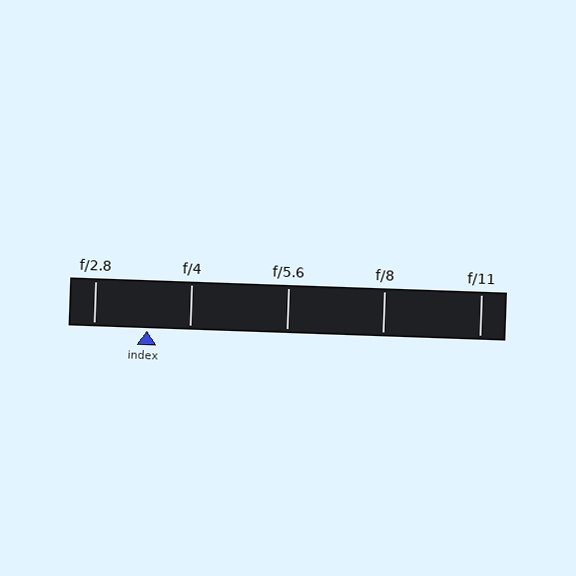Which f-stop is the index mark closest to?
The index mark is closest to f/4.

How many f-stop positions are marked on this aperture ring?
There are 5 f-stop positions marked.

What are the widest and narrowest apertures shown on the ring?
The widest aperture shown is f/2.8 and the narrowest is f/11.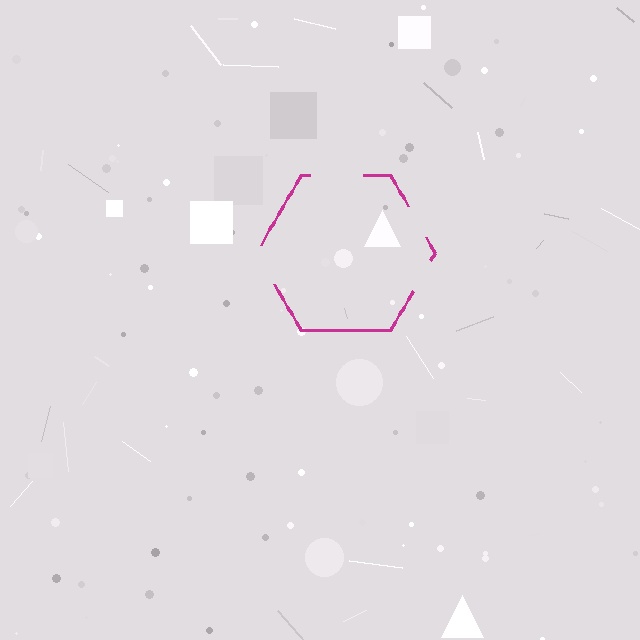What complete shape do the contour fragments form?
The contour fragments form a hexagon.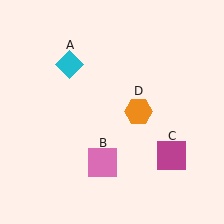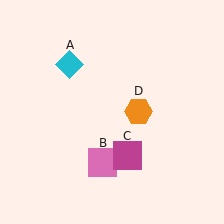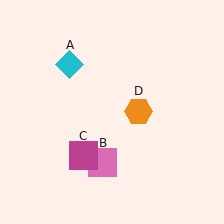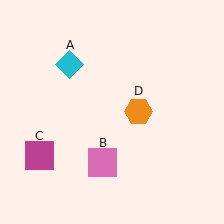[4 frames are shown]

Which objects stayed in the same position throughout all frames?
Cyan diamond (object A) and pink square (object B) and orange hexagon (object D) remained stationary.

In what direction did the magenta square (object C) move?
The magenta square (object C) moved left.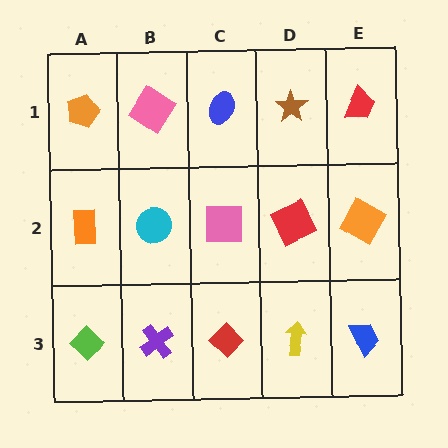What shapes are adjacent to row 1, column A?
An orange rectangle (row 2, column A), a pink diamond (row 1, column B).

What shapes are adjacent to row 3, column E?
An orange diamond (row 2, column E), a yellow arrow (row 3, column D).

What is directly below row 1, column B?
A cyan circle.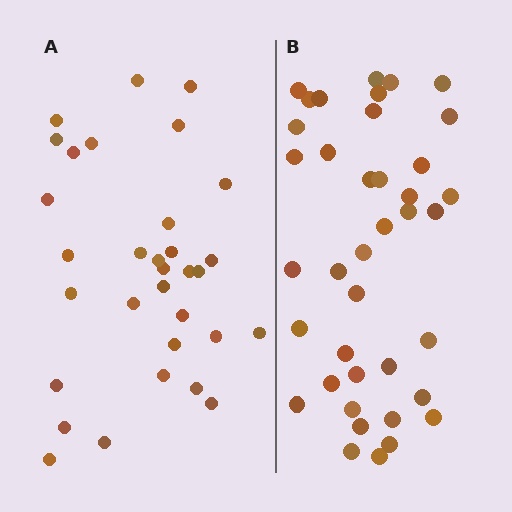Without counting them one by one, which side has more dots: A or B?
Region B (the right region) has more dots.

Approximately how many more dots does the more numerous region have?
Region B has roughly 8 or so more dots than region A.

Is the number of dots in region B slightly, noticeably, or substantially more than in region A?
Region B has only slightly more — the two regions are fairly close. The ratio is roughly 1.2 to 1.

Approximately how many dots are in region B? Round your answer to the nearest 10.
About 40 dots. (The exact count is 39, which rounds to 40.)